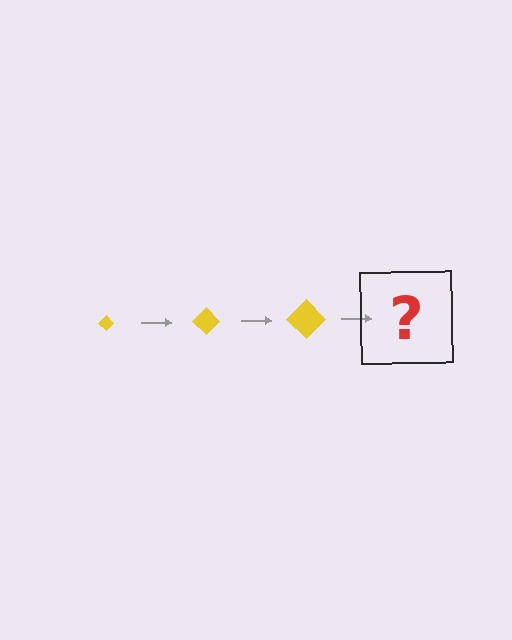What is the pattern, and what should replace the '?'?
The pattern is that the diamond gets progressively larger each step. The '?' should be a yellow diamond, larger than the previous one.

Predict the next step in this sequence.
The next step is a yellow diamond, larger than the previous one.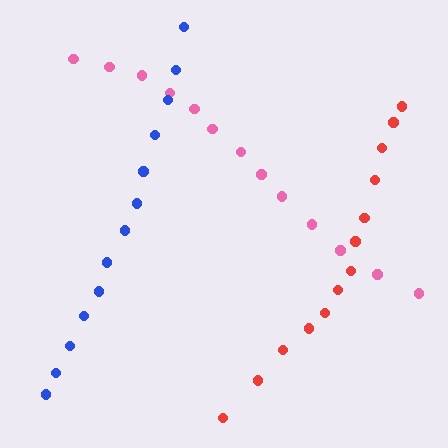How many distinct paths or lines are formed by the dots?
There are 3 distinct paths.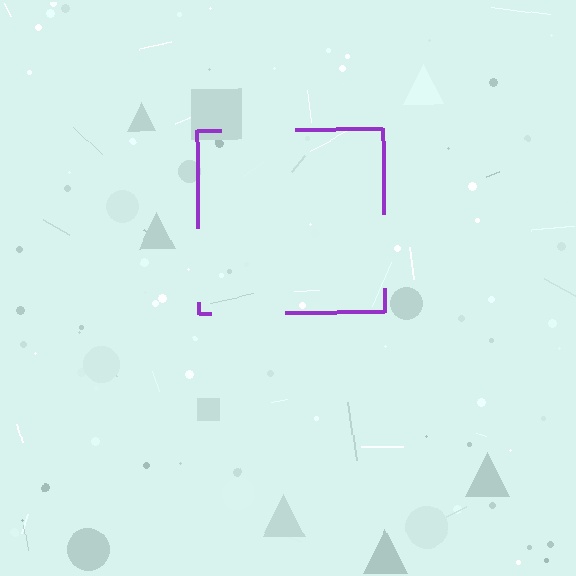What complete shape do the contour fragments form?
The contour fragments form a square.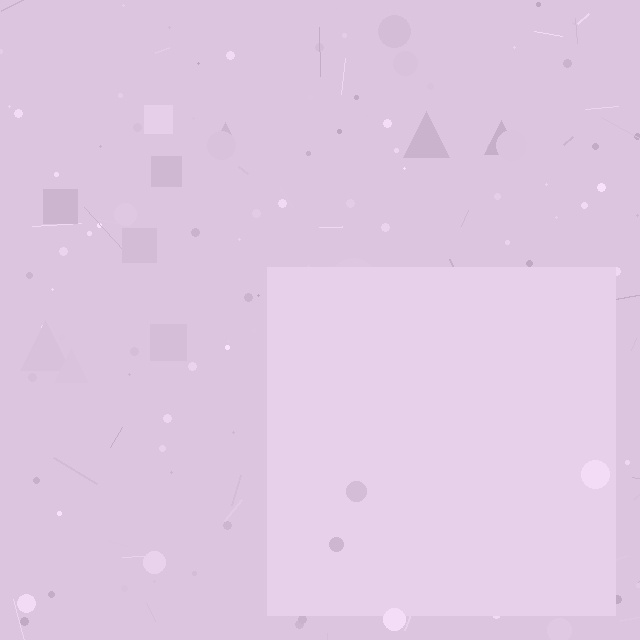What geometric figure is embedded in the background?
A square is embedded in the background.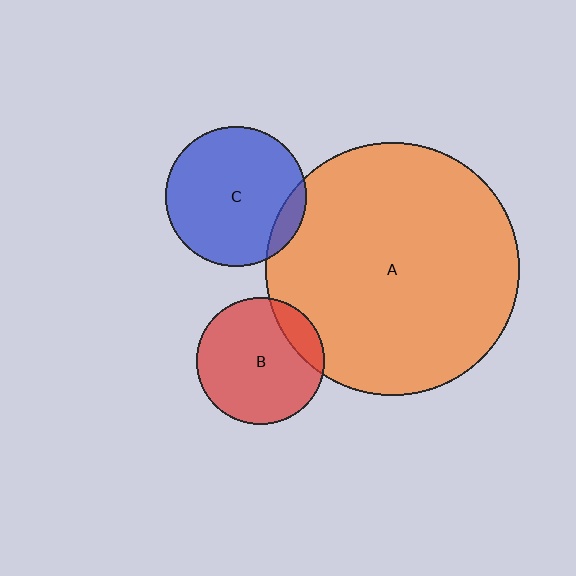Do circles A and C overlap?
Yes.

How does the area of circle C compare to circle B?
Approximately 1.2 times.